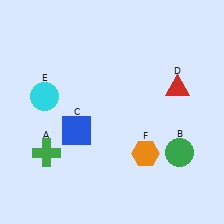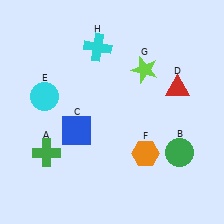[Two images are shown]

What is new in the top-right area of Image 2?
A lime star (G) was added in the top-right area of Image 2.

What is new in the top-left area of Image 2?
A cyan cross (H) was added in the top-left area of Image 2.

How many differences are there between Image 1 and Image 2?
There are 2 differences between the two images.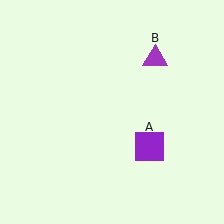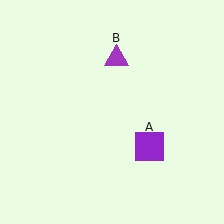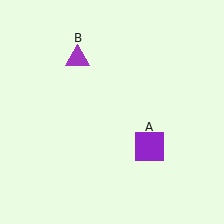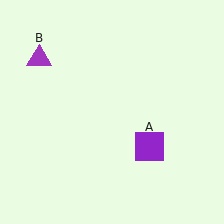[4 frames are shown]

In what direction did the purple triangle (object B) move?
The purple triangle (object B) moved left.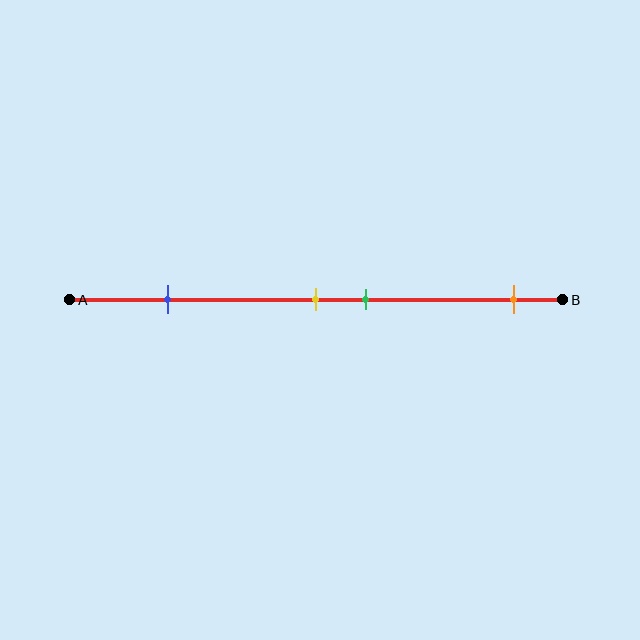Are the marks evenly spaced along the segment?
No, the marks are not evenly spaced.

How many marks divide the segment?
There are 4 marks dividing the segment.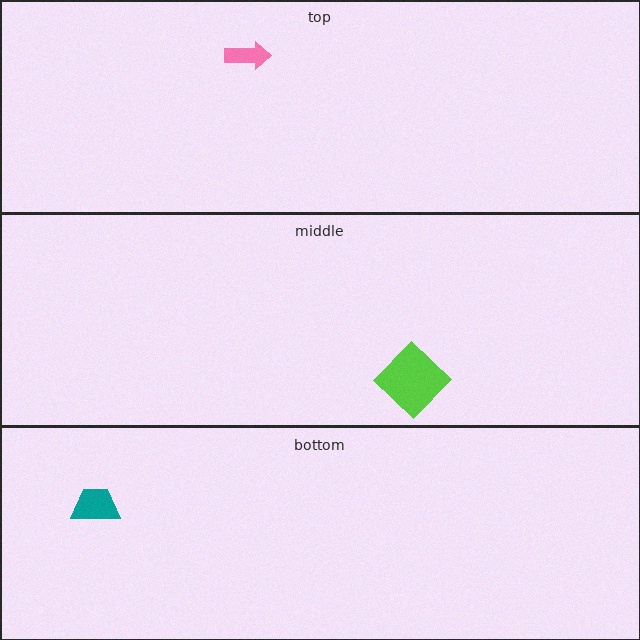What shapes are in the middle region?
The lime diamond.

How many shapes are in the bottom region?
1.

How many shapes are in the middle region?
1.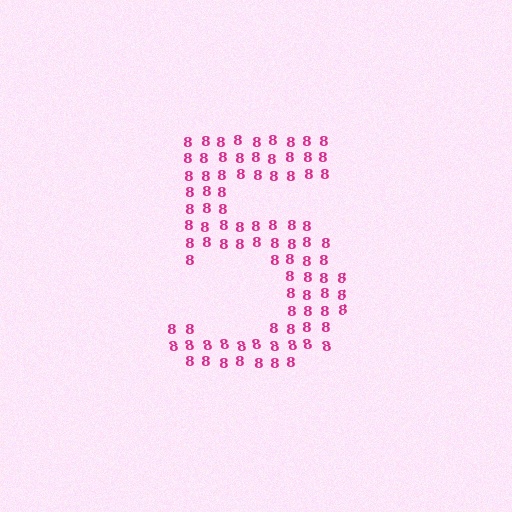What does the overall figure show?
The overall figure shows the digit 5.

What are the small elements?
The small elements are digit 8's.